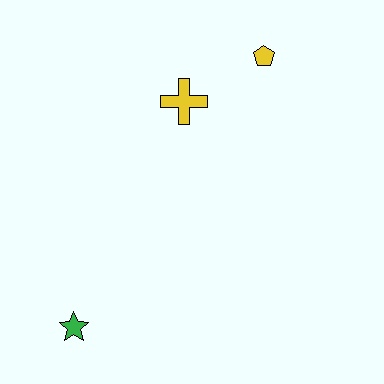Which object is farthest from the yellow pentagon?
The green star is farthest from the yellow pentagon.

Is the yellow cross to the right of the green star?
Yes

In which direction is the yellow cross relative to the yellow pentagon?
The yellow cross is to the left of the yellow pentagon.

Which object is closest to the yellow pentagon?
The yellow cross is closest to the yellow pentagon.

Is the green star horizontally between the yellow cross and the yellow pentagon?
No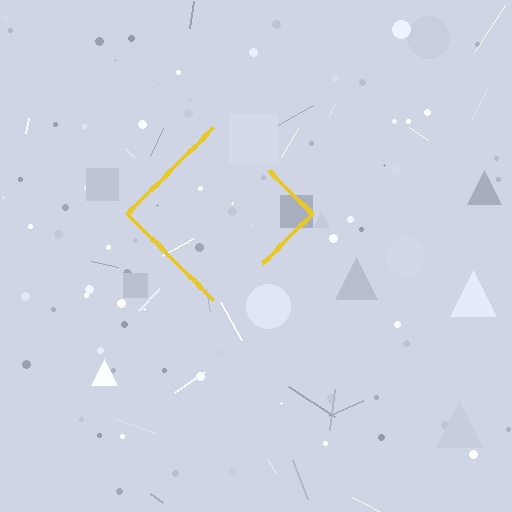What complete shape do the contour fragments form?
The contour fragments form a diamond.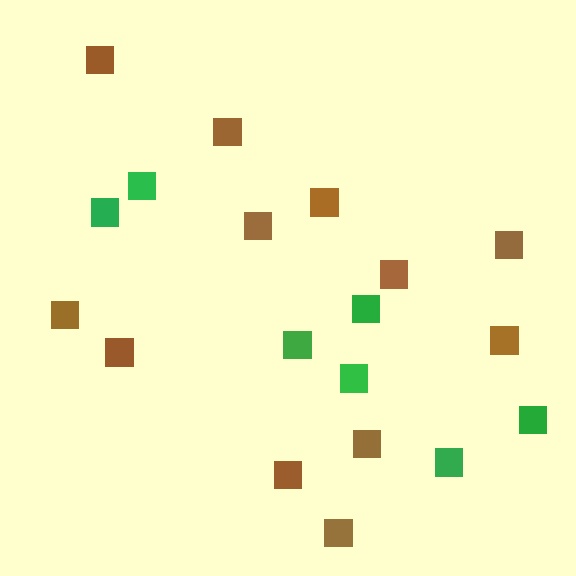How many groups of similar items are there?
There are 2 groups: one group of brown squares (12) and one group of green squares (7).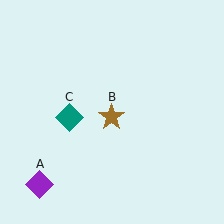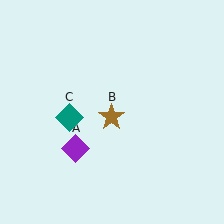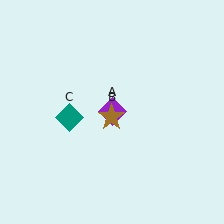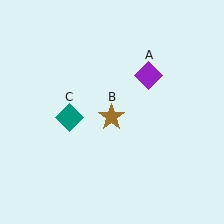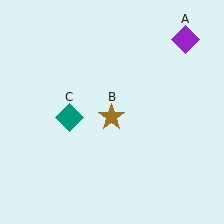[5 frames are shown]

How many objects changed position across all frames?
1 object changed position: purple diamond (object A).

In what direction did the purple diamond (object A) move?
The purple diamond (object A) moved up and to the right.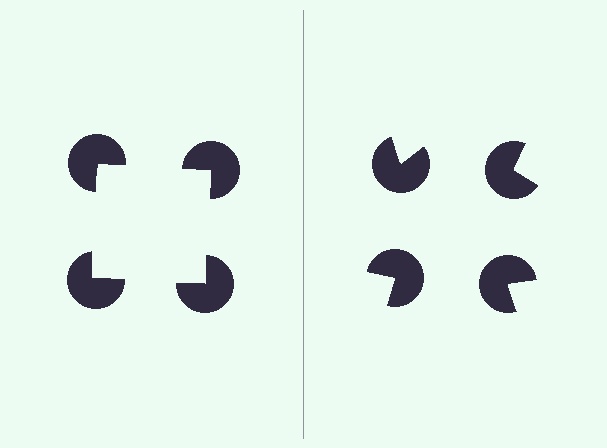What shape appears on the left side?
An illusory square.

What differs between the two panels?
The pac-man discs are positioned identically on both sides; only the wedge orientations differ. On the left they align to a square; on the right they are misaligned.